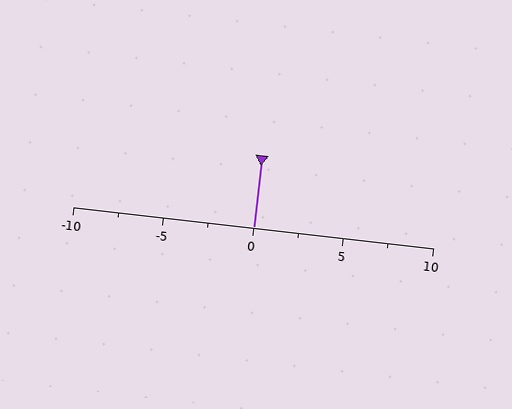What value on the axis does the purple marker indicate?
The marker indicates approximately 0.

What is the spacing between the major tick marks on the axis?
The major ticks are spaced 5 apart.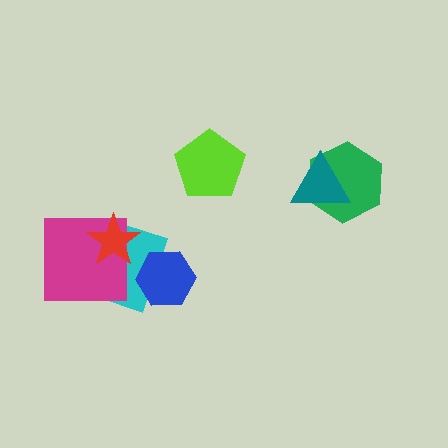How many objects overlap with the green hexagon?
1 object overlaps with the green hexagon.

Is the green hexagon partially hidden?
Yes, it is partially covered by another shape.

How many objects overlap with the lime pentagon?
0 objects overlap with the lime pentagon.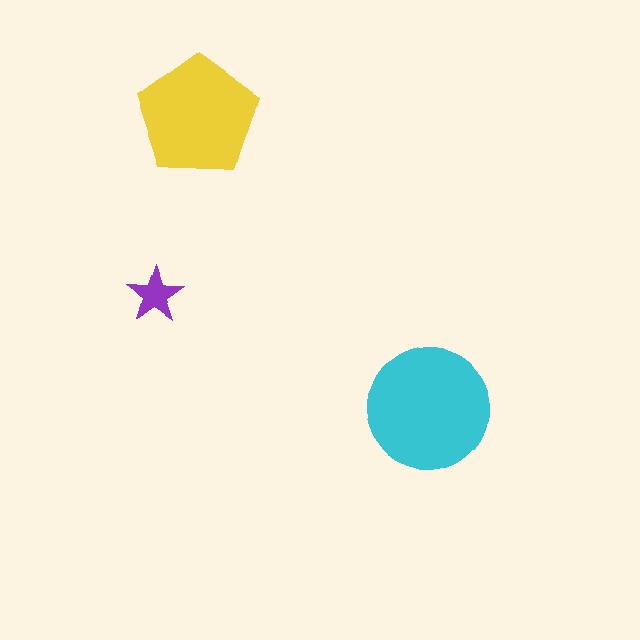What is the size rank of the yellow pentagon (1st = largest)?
2nd.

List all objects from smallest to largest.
The purple star, the yellow pentagon, the cyan circle.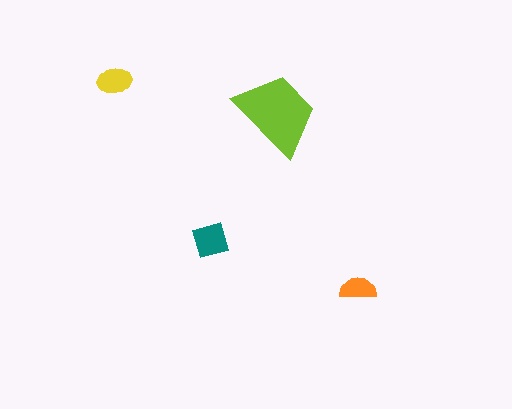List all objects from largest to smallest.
The lime trapezoid, the teal diamond, the yellow ellipse, the orange semicircle.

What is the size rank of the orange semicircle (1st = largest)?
4th.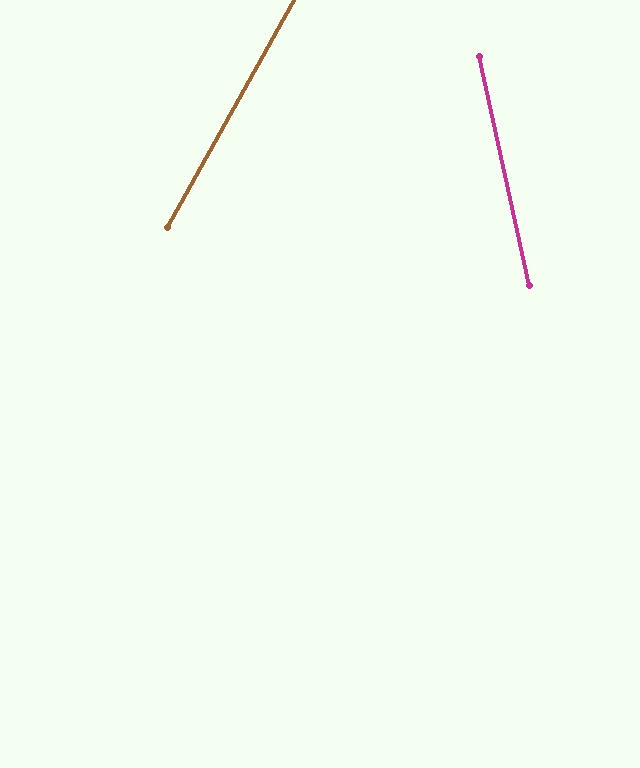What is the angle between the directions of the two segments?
Approximately 41 degrees.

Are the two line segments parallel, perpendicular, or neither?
Neither parallel nor perpendicular — they differ by about 41°.